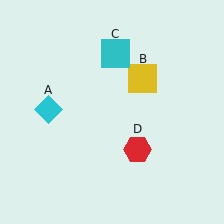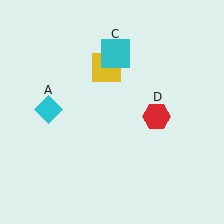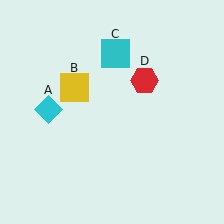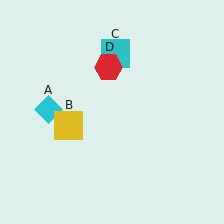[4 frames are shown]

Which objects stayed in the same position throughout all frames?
Cyan diamond (object A) and cyan square (object C) remained stationary.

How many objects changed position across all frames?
2 objects changed position: yellow square (object B), red hexagon (object D).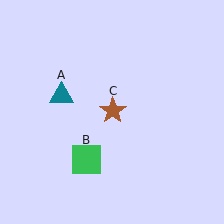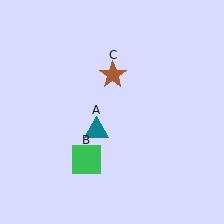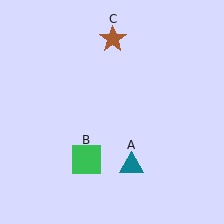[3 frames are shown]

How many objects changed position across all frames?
2 objects changed position: teal triangle (object A), brown star (object C).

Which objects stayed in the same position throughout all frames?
Green square (object B) remained stationary.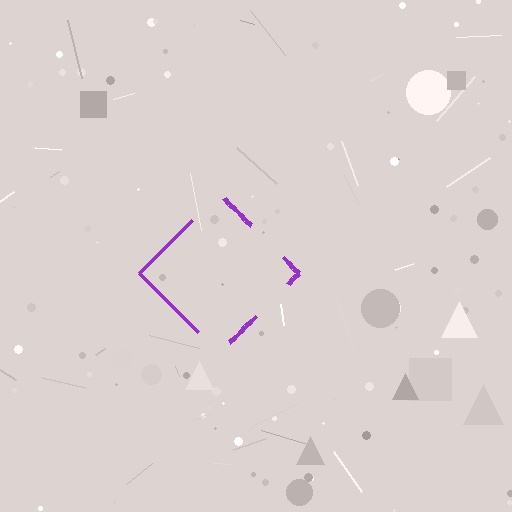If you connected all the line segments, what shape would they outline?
They would outline a diamond.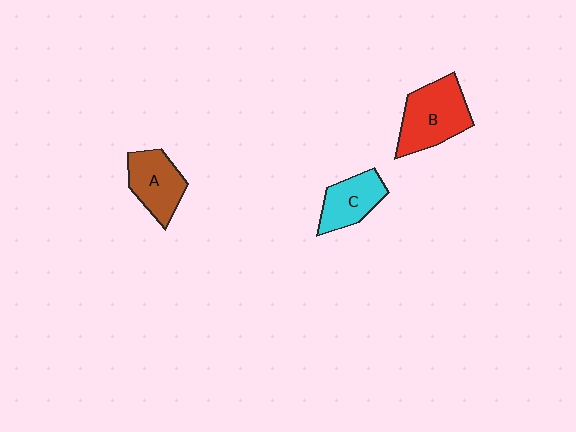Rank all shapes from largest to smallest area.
From largest to smallest: B (red), A (brown), C (cyan).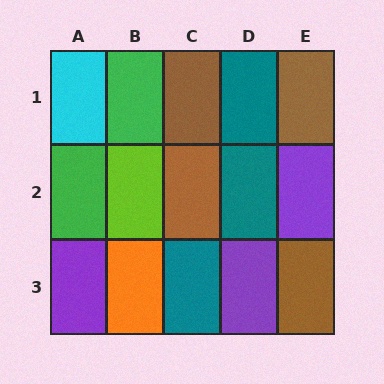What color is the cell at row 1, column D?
Teal.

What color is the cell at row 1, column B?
Green.